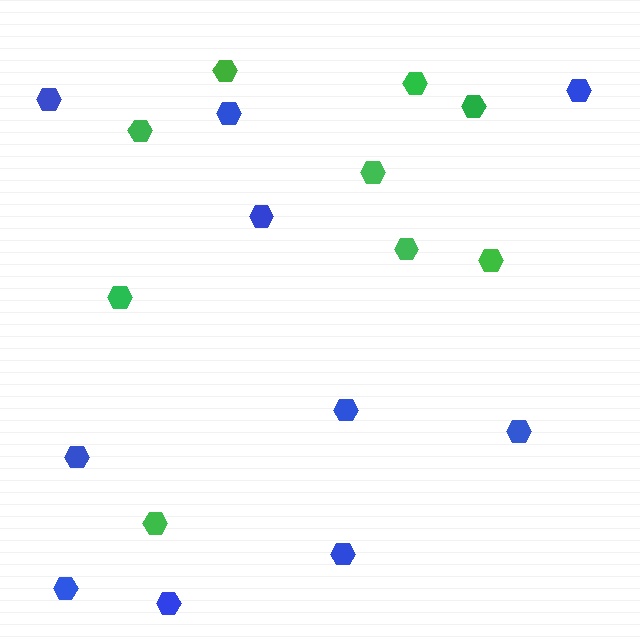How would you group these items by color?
There are 2 groups: one group of green hexagons (9) and one group of blue hexagons (10).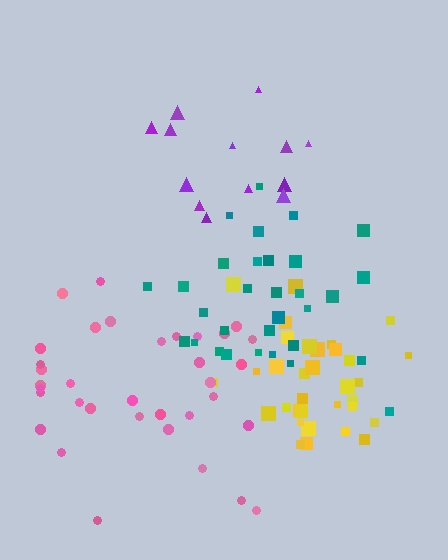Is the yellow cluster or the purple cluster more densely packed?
Yellow.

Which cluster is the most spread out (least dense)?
Purple.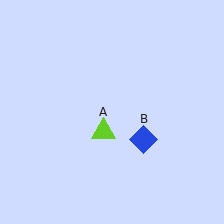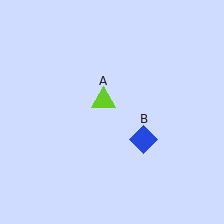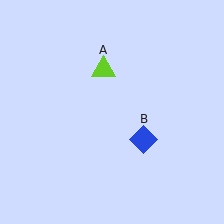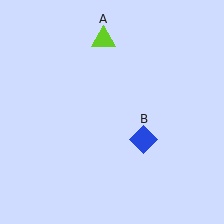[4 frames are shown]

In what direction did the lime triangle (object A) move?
The lime triangle (object A) moved up.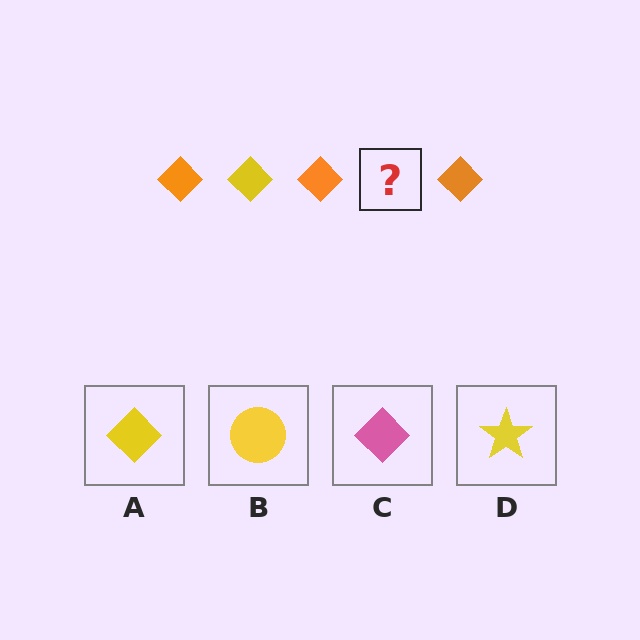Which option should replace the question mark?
Option A.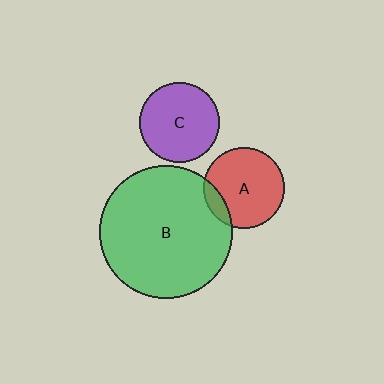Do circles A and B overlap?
Yes.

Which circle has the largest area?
Circle B (green).